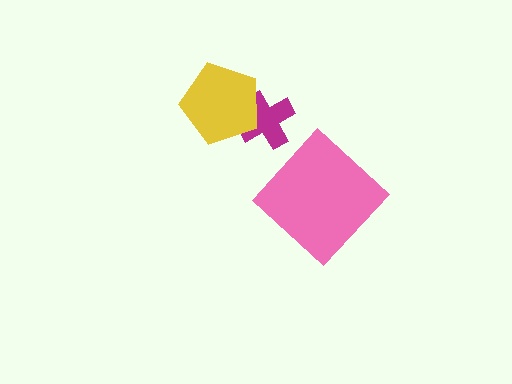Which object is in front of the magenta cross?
The yellow pentagon is in front of the magenta cross.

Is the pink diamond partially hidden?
No, no other shape covers it.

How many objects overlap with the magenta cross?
1 object overlaps with the magenta cross.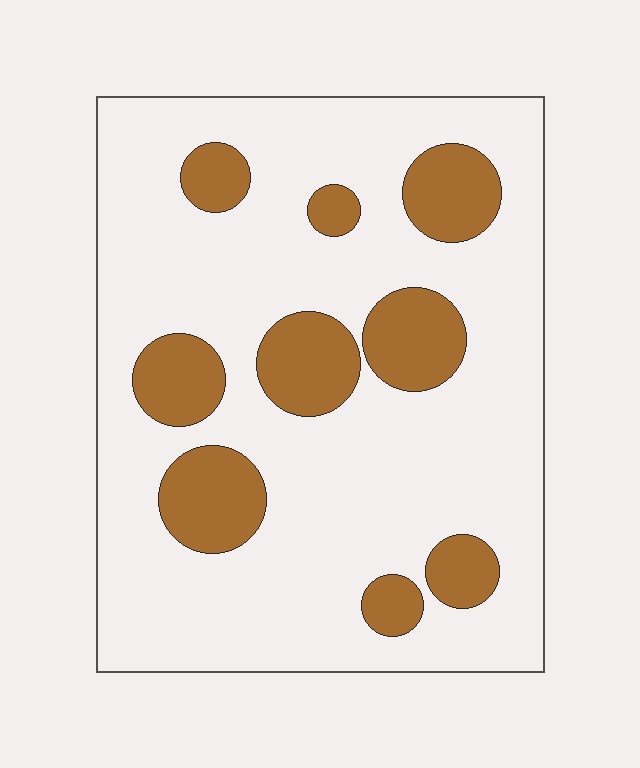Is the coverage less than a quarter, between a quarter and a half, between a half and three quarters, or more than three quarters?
Less than a quarter.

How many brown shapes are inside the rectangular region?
9.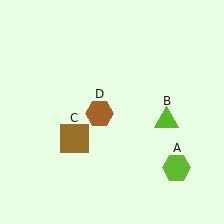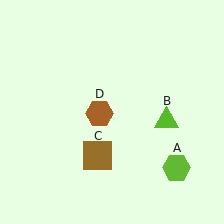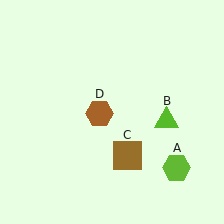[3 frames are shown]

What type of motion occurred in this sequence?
The brown square (object C) rotated counterclockwise around the center of the scene.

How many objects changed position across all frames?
1 object changed position: brown square (object C).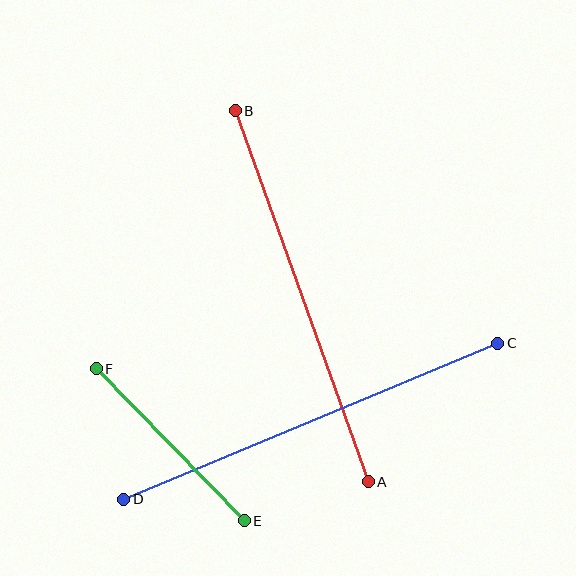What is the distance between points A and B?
The distance is approximately 394 pixels.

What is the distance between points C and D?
The distance is approximately 405 pixels.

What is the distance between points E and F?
The distance is approximately 212 pixels.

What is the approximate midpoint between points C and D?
The midpoint is at approximately (311, 421) pixels.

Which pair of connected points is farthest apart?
Points C and D are farthest apart.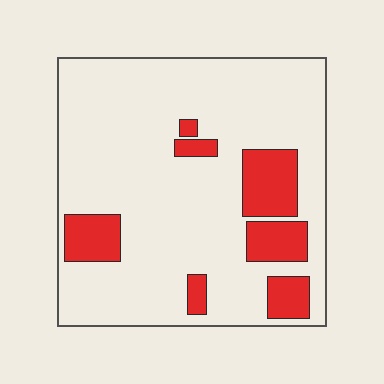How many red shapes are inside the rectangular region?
7.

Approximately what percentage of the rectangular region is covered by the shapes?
Approximately 20%.